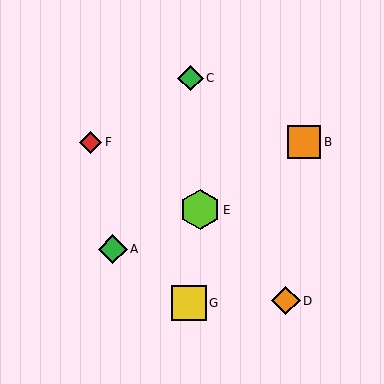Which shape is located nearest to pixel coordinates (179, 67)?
The green diamond (labeled C) at (190, 78) is nearest to that location.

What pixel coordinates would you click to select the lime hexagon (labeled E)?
Click at (200, 210) to select the lime hexagon E.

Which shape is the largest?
The lime hexagon (labeled E) is the largest.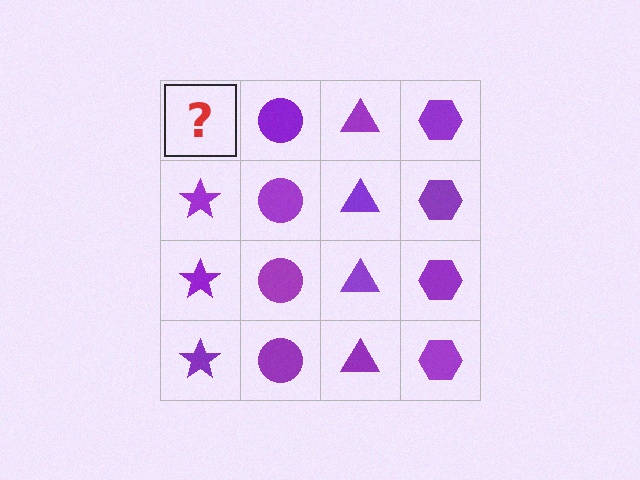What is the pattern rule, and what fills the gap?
The rule is that each column has a consistent shape. The gap should be filled with a purple star.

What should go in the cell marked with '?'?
The missing cell should contain a purple star.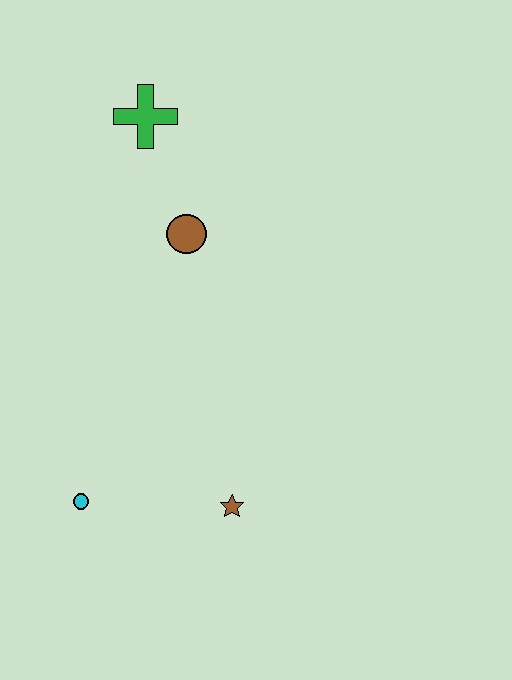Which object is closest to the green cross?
The brown circle is closest to the green cross.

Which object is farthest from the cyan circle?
The green cross is farthest from the cyan circle.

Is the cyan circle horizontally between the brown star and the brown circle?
No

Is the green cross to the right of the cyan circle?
Yes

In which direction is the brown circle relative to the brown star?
The brown circle is above the brown star.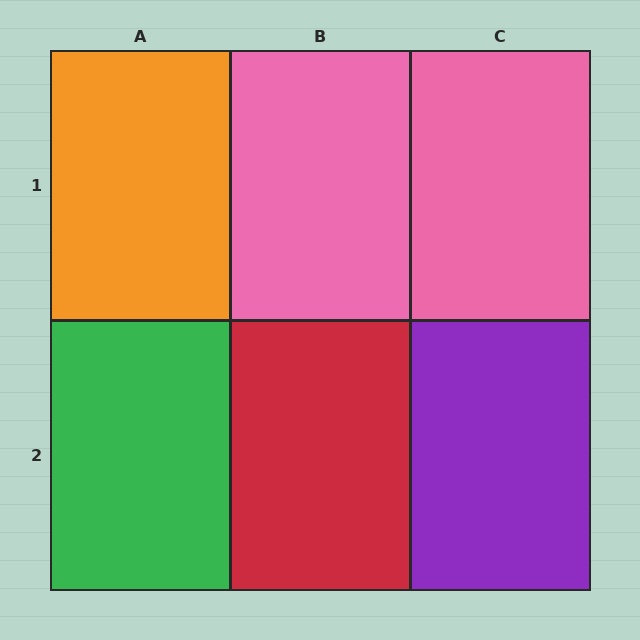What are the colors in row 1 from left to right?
Orange, pink, pink.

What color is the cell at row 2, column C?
Purple.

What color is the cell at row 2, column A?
Green.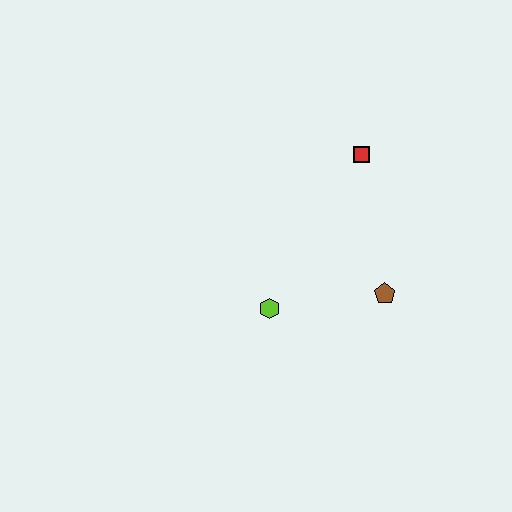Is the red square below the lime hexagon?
No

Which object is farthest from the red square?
The lime hexagon is farthest from the red square.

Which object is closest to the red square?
The brown pentagon is closest to the red square.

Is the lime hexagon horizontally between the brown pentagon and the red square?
No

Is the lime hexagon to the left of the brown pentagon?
Yes